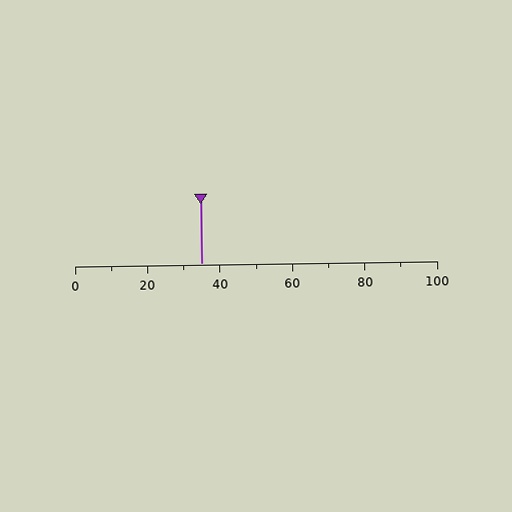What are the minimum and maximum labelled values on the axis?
The axis runs from 0 to 100.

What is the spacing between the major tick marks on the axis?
The major ticks are spaced 20 apart.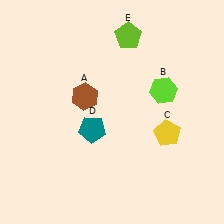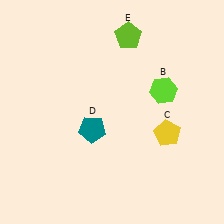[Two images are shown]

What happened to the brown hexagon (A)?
The brown hexagon (A) was removed in Image 2. It was in the top-left area of Image 1.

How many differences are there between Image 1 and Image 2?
There is 1 difference between the two images.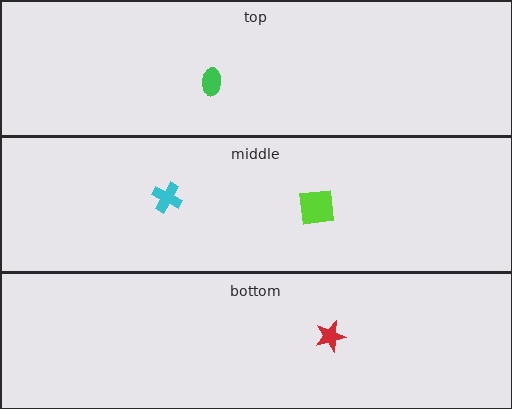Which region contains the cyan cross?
The middle region.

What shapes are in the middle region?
The cyan cross, the lime square.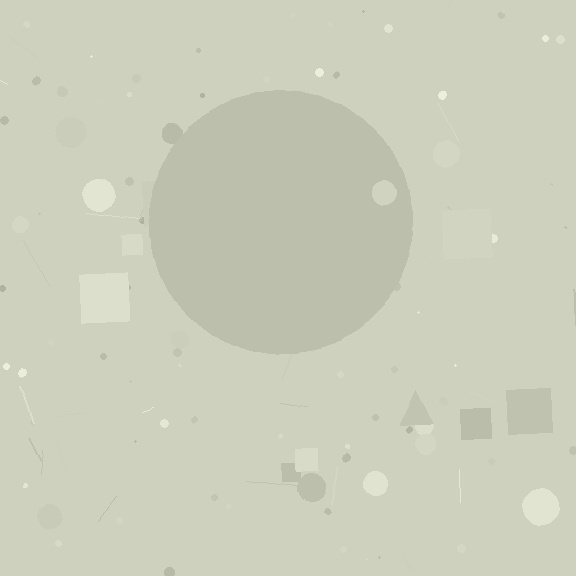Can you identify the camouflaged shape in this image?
The camouflaged shape is a circle.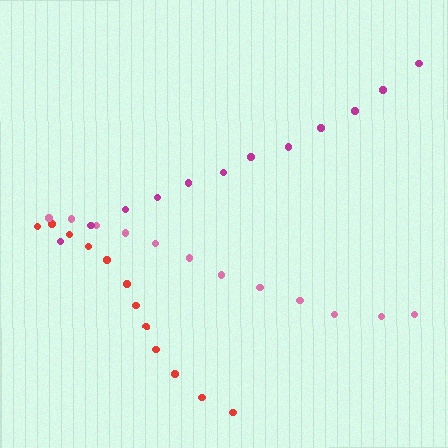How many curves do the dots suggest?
There are 3 distinct paths.